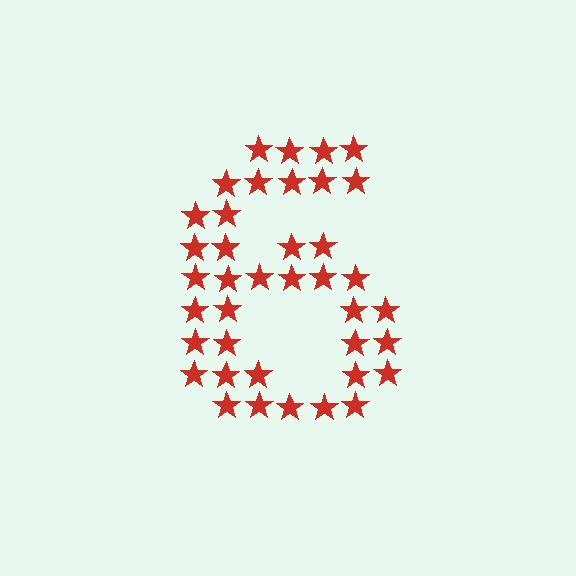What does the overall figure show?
The overall figure shows the digit 6.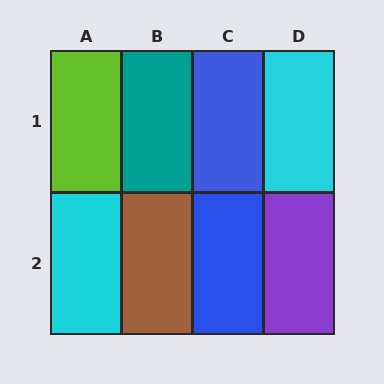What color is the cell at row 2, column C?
Blue.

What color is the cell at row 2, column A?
Cyan.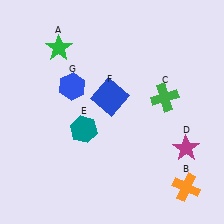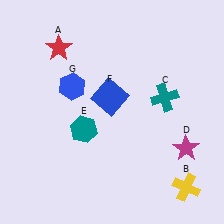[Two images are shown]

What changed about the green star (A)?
In Image 1, A is green. In Image 2, it changed to red.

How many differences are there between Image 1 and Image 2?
There are 3 differences between the two images.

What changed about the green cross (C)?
In Image 1, C is green. In Image 2, it changed to teal.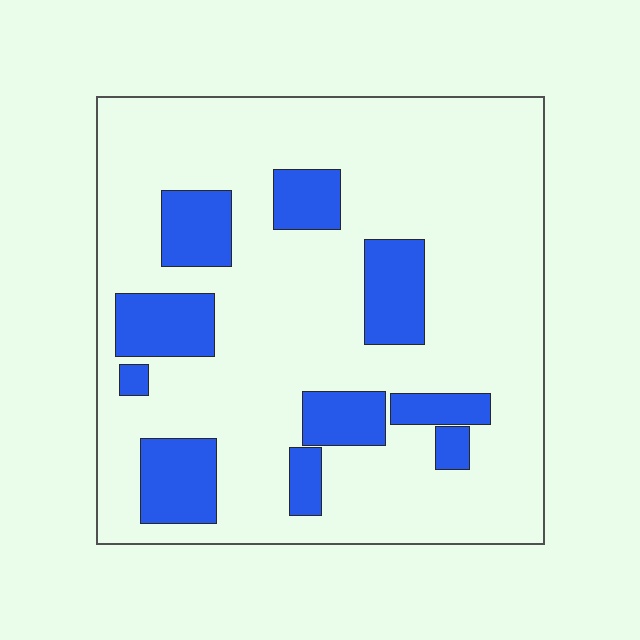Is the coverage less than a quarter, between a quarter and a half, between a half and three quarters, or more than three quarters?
Less than a quarter.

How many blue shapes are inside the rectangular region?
10.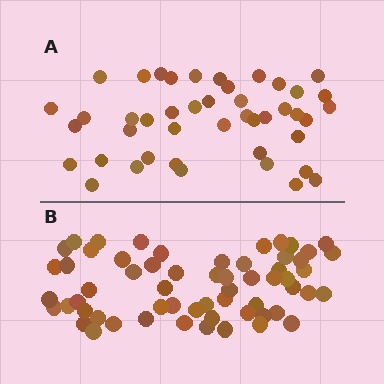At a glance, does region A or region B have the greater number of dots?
Region B (the bottom region) has more dots.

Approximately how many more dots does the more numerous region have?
Region B has approximately 15 more dots than region A.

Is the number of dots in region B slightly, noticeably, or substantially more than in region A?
Region B has noticeably more, but not dramatically so. The ratio is roughly 1.4 to 1.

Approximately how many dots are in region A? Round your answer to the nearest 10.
About 40 dots. (The exact count is 44, which rounds to 40.)